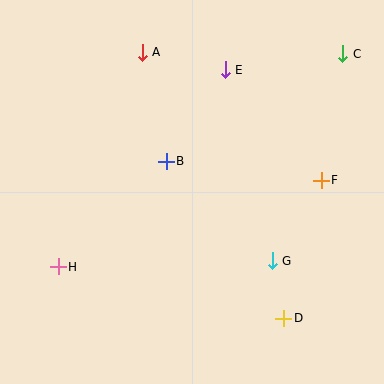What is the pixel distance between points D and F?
The distance between D and F is 143 pixels.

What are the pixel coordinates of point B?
Point B is at (166, 161).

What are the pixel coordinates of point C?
Point C is at (343, 54).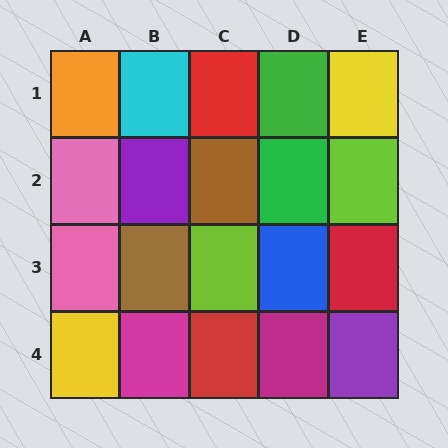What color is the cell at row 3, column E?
Red.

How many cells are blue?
1 cell is blue.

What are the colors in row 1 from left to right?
Orange, cyan, red, green, yellow.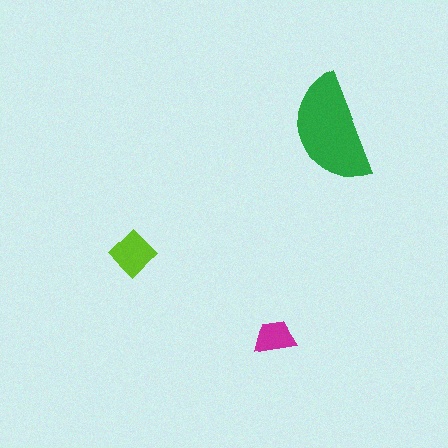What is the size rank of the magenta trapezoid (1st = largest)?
3rd.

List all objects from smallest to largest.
The magenta trapezoid, the lime diamond, the green semicircle.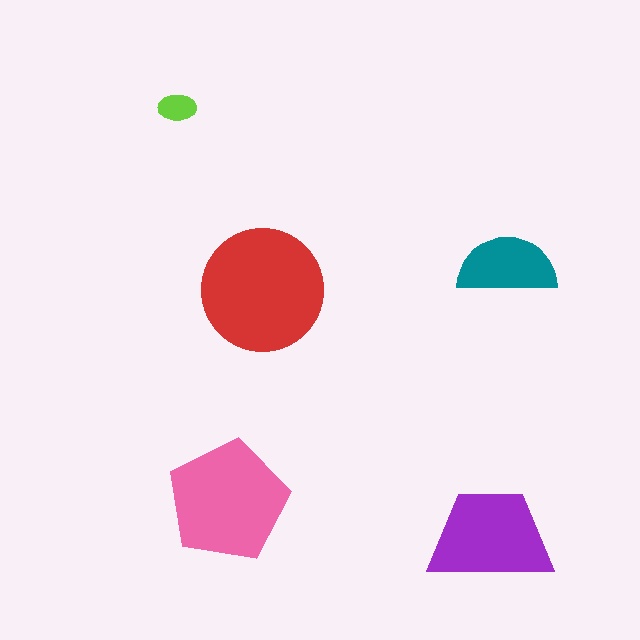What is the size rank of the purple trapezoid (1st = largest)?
3rd.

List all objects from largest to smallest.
The red circle, the pink pentagon, the purple trapezoid, the teal semicircle, the lime ellipse.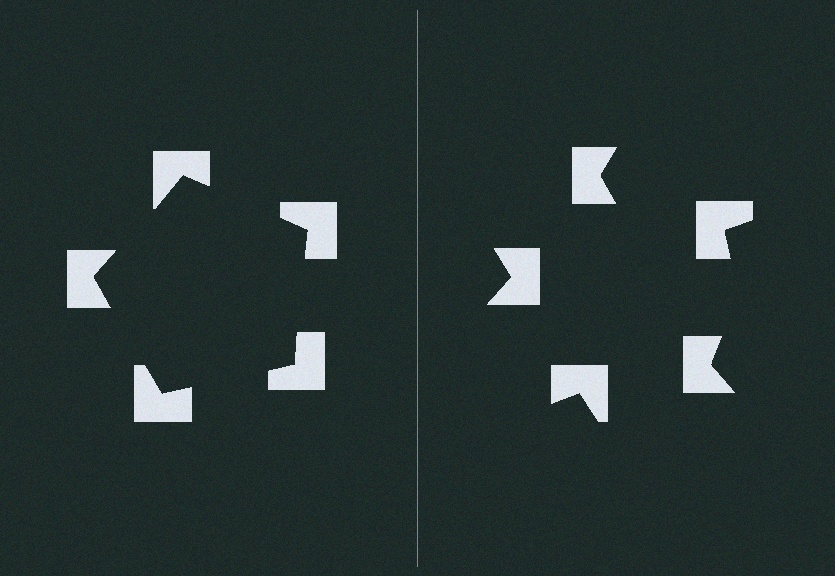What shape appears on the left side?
An illusory pentagon.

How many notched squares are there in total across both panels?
10 — 5 on each side.